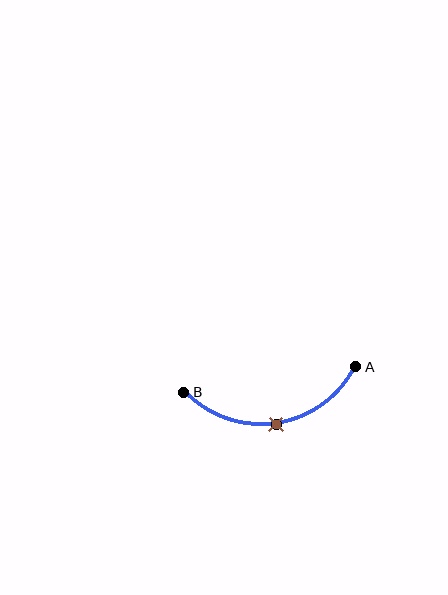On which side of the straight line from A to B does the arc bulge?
The arc bulges below the straight line connecting A and B.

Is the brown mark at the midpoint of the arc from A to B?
Yes. The brown mark lies on the arc at equal arc-length from both A and B — it is the arc midpoint.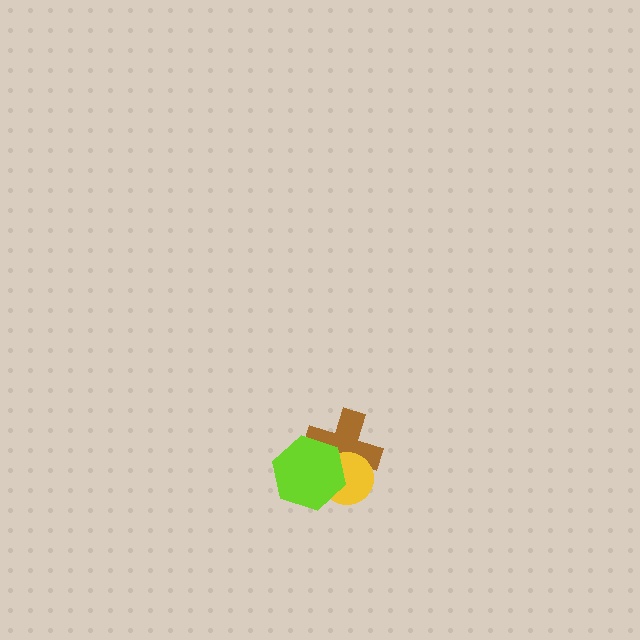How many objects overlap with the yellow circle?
2 objects overlap with the yellow circle.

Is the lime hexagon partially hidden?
No, no other shape covers it.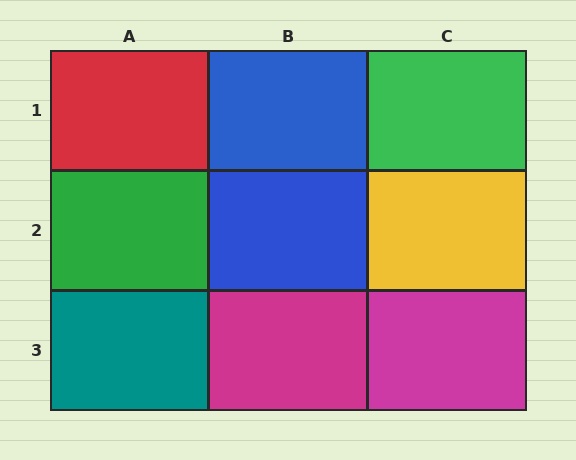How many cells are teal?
1 cell is teal.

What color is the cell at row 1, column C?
Green.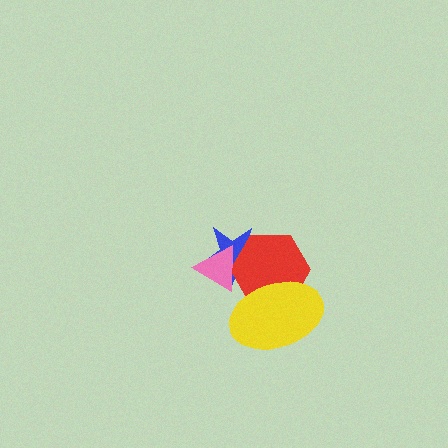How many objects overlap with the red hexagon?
3 objects overlap with the red hexagon.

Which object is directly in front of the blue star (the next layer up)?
The red hexagon is directly in front of the blue star.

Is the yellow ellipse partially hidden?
No, no other shape covers it.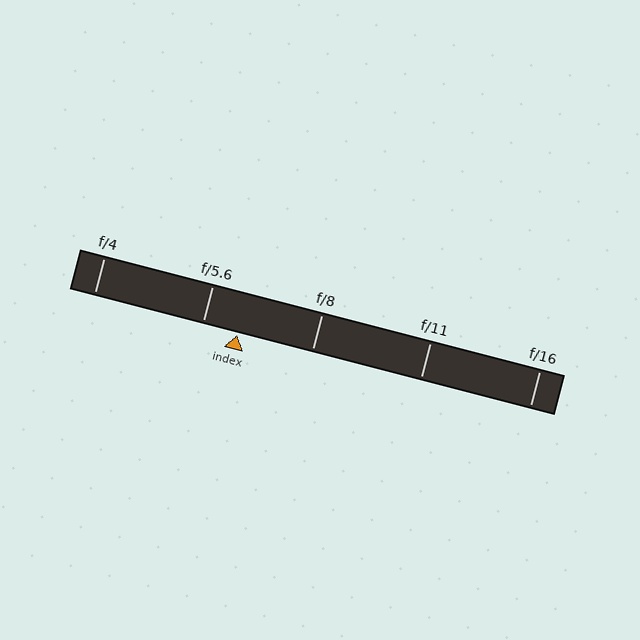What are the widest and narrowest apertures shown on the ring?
The widest aperture shown is f/4 and the narrowest is f/16.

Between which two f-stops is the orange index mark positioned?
The index mark is between f/5.6 and f/8.